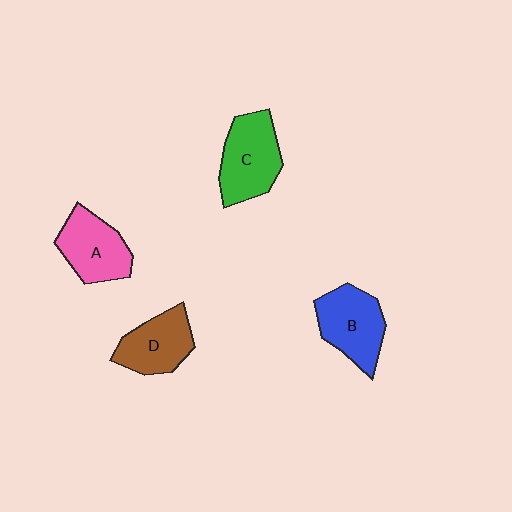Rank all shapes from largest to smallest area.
From largest to smallest: C (green), B (blue), A (pink), D (brown).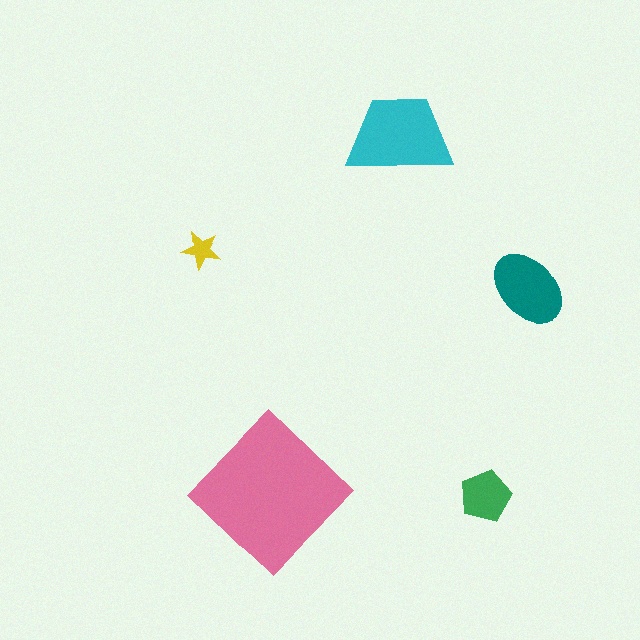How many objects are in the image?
There are 5 objects in the image.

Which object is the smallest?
The yellow star.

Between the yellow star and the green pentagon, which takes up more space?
The green pentagon.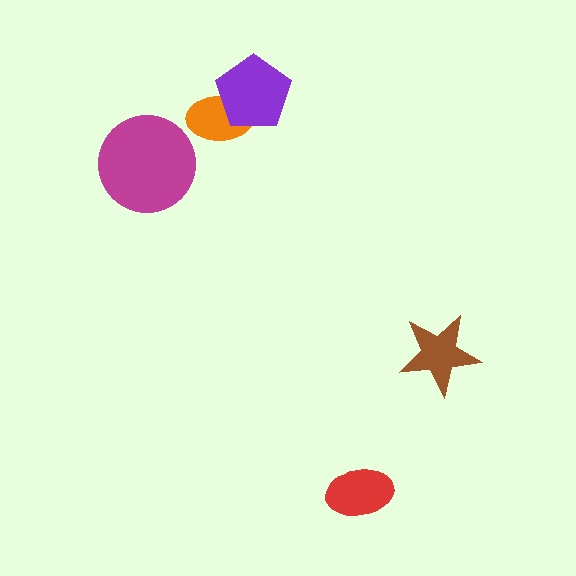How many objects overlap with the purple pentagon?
1 object overlaps with the purple pentagon.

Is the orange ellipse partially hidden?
Yes, it is partially covered by another shape.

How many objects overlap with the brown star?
0 objects overlap with the brown star.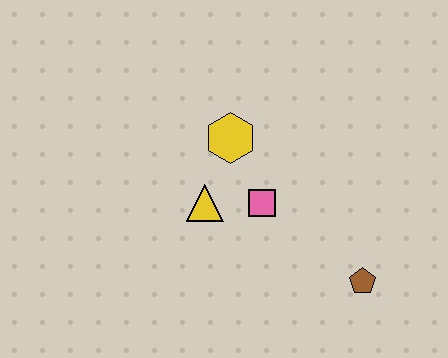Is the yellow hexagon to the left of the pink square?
Yes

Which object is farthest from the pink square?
The brown pentagon is farthest from the pink square.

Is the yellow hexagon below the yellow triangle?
No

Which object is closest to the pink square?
The yellow triangle is closest to the pink square.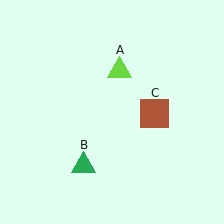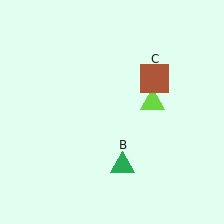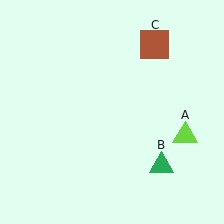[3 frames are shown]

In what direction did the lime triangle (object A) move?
The lime triangle (object A) moved down and to the right.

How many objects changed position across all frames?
3 objects changed position: lime triangle (object A), green triangle (object B), brown square (object C).